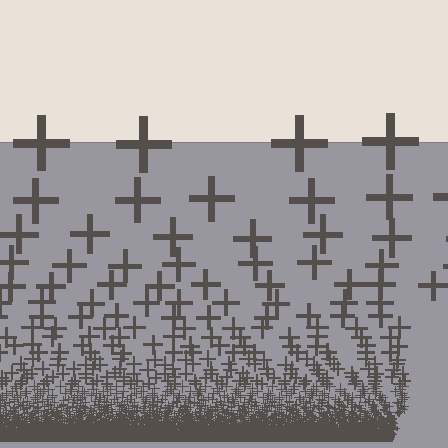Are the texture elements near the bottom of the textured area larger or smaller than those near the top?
Smaller. The gradient is inverted — elements near the bottom are smaller and denser.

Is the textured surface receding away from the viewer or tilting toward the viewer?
The surface appears to tilt toward the viewer. Texture elements get larger and sparser toward the top.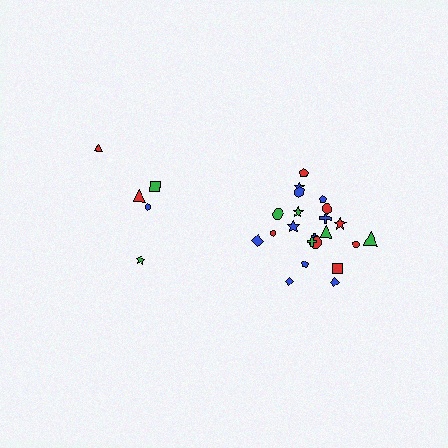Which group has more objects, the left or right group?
The right group.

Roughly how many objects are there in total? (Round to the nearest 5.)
Roughly 25 objects in total.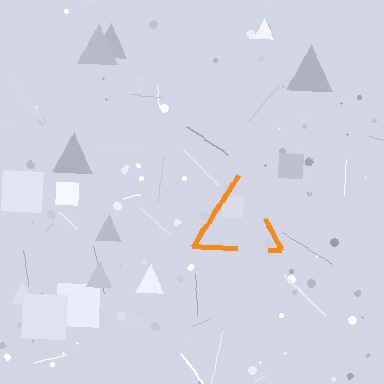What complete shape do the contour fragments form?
The contour fragments form a triangle.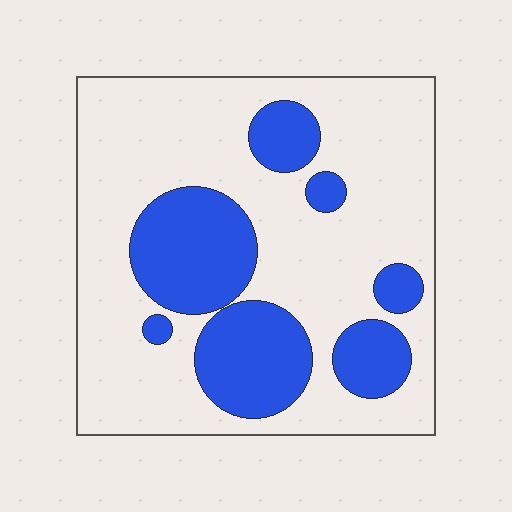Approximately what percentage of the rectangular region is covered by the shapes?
Approximately 30%.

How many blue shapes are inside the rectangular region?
7.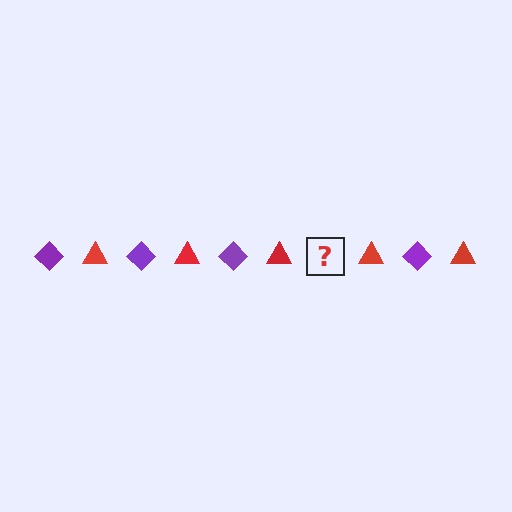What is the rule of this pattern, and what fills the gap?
The rule is that the pattern alternates between purple diamond and red triangle. The gap should be filled with a purple diamond.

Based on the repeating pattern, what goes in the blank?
The blank should be a purple diamond.